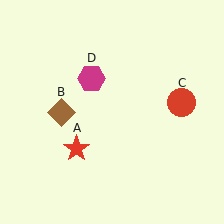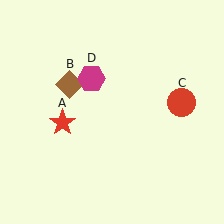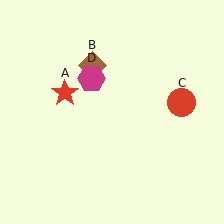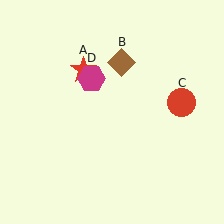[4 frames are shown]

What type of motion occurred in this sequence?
The red star (object A), brown diamond (object B) rotated clockwise around the center of the scene.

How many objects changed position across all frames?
2 objects changed position: red star (object A), brown diamond (object B).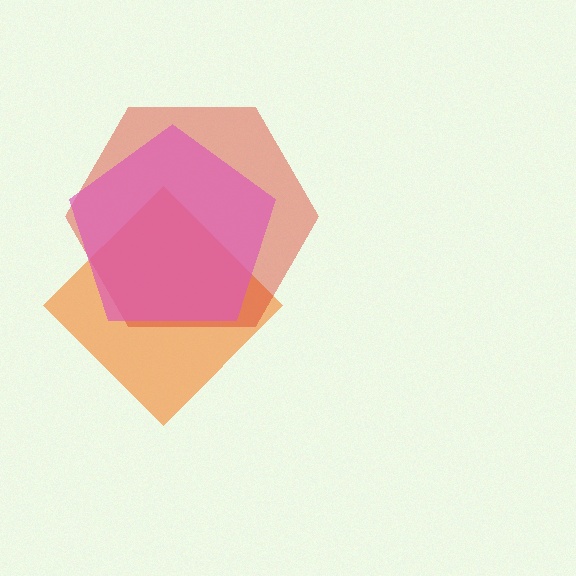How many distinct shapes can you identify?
There are 3 distinct shapes: an orange diamond, a red hexagon, a pink pentagon.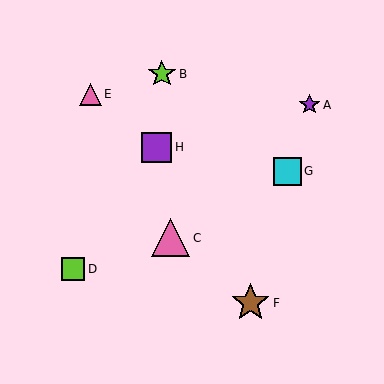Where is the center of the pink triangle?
The center of the pink triangle is at (171, 238).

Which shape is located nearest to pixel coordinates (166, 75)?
The lime star (labeled B) at (162, 74) is nearest to that location.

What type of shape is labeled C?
Shape C is a pink triangle.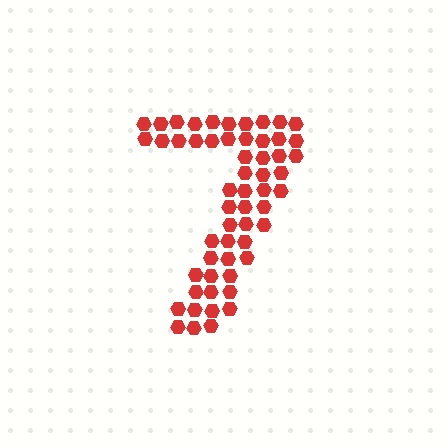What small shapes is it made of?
It is made of small hexagons.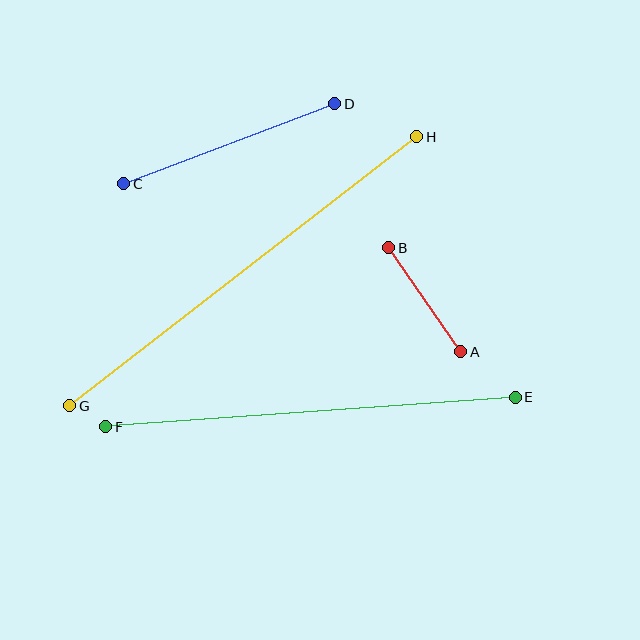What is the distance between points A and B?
The distance is approximately 126 pixels.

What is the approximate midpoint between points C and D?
The midpoint is at approximately (229, 144) pixels.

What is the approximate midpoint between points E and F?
The midpoint is at approximately (310, 412) pixels.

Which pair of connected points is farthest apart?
Points G and H are farthest apart.